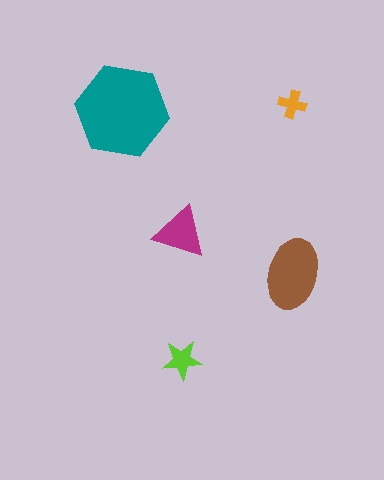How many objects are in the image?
There are 5 objects in the image.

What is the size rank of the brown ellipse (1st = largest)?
2nd.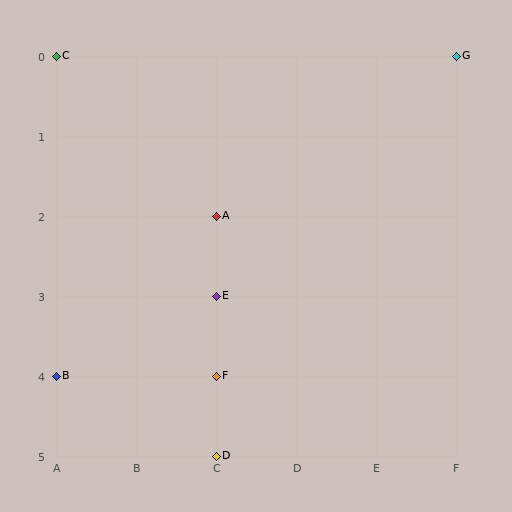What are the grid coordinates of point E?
Point E is at grid coordinates (C, 3).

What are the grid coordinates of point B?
Point B is at grid coordinates (A, 4).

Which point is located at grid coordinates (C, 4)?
Point F is at (C, 4).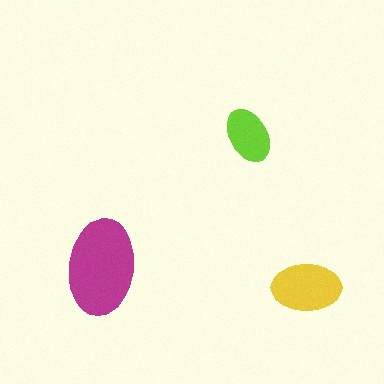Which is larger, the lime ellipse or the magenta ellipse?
The magenta one.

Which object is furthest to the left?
The magenta ellipse is leftmost.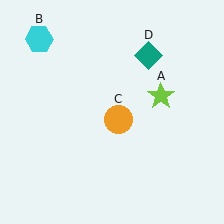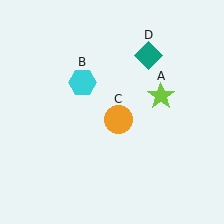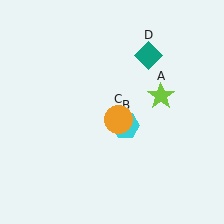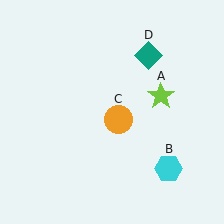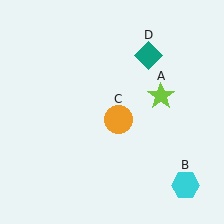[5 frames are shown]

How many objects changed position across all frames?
1 object changed position: cyan hexagon (object B).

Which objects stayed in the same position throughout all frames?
Lime star (object A) and orange circle (object C) and teal diamond (object D) remained stationary.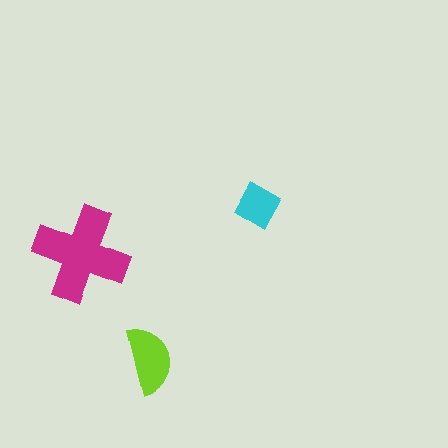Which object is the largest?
The magenta cross.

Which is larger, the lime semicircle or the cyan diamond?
The lime semicircle.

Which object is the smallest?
The cyan diamond.